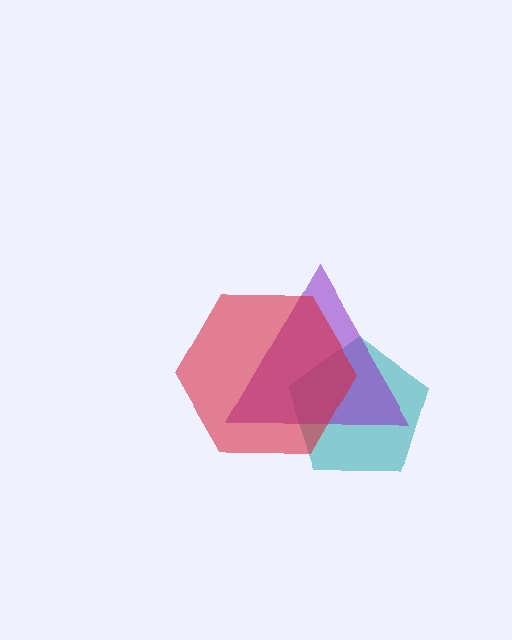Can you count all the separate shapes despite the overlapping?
Yes, there are 3 separate shapes.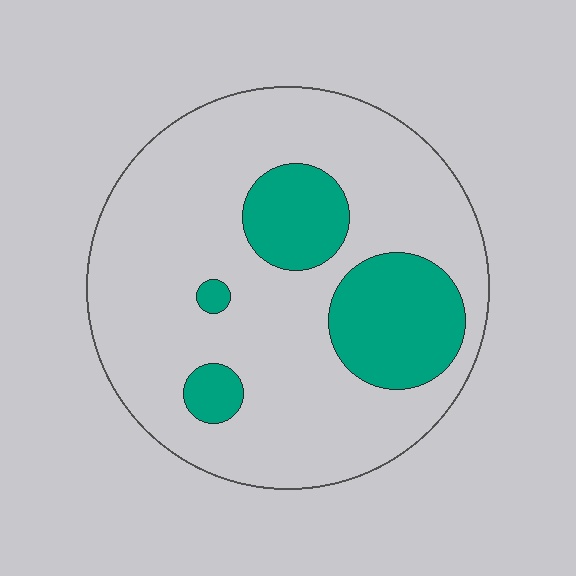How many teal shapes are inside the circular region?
4.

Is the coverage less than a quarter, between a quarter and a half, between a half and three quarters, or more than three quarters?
Less than a quarter.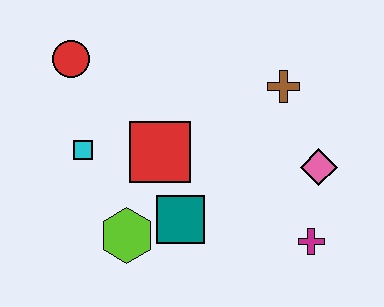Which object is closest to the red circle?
The cyan square is closest to the red circle.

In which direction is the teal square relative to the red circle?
The teal square is below the red circle.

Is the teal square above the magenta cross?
Yes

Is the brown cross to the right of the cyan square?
Yes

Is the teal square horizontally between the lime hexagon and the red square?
No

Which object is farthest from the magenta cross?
The red circle is farthest from the magenta cross.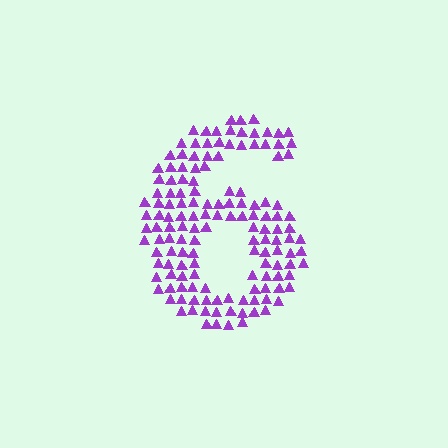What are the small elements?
The small elements are triangles.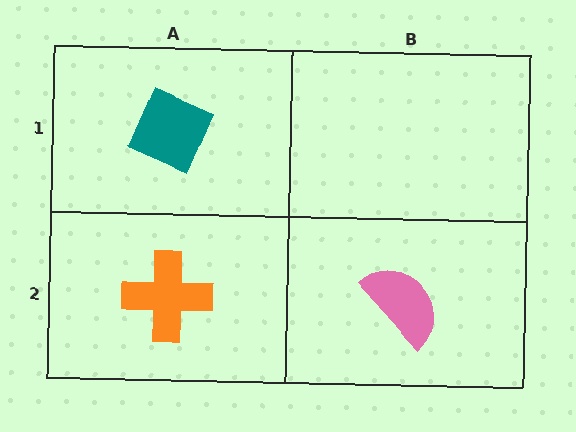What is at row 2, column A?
An orange cross.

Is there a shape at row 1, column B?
No, that cell is empty.